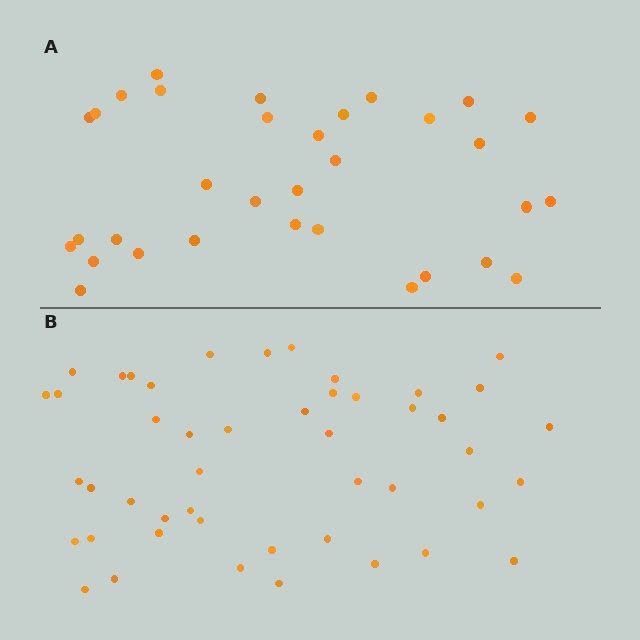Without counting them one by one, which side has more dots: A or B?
Region B (the bottom region) has more dots.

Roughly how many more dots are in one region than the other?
Region B has approximately 15 more dots than region A.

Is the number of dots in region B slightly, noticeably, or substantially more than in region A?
Region B has noticeably more, but not dramatically so. The ratio is roughly 1.4 to 1.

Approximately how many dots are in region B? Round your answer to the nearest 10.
About 50 dots. (The exact count is 47, which rounds to 50.)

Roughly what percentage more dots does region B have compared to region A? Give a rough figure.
About 40% more.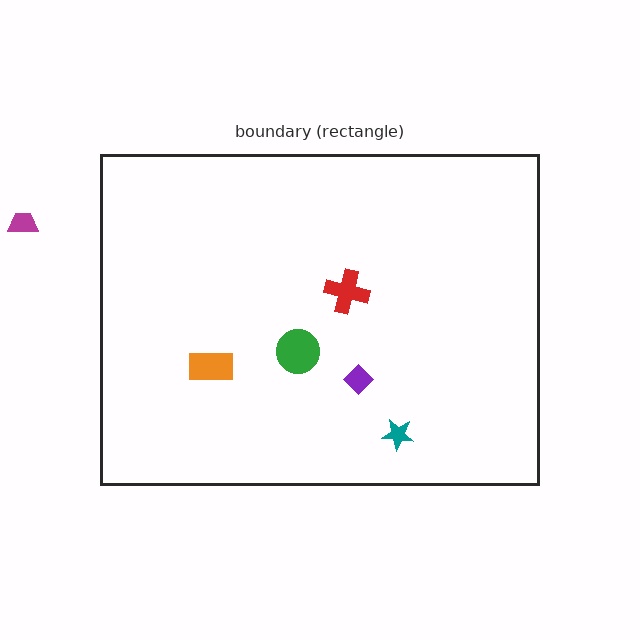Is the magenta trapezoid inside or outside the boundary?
Outside.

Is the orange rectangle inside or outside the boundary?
Inside.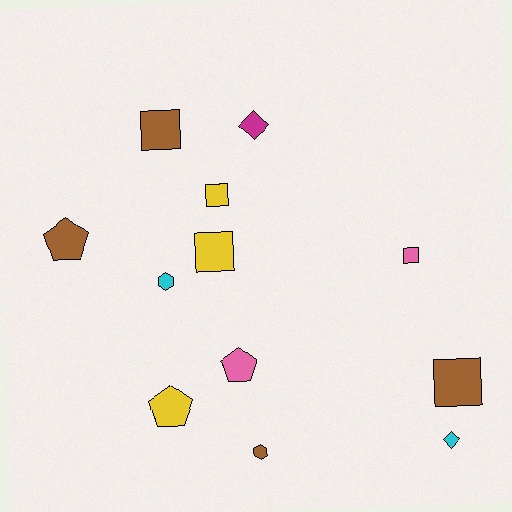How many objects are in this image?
There are 12 objects.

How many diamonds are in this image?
There are 2 diamonds.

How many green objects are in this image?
There are no green objects.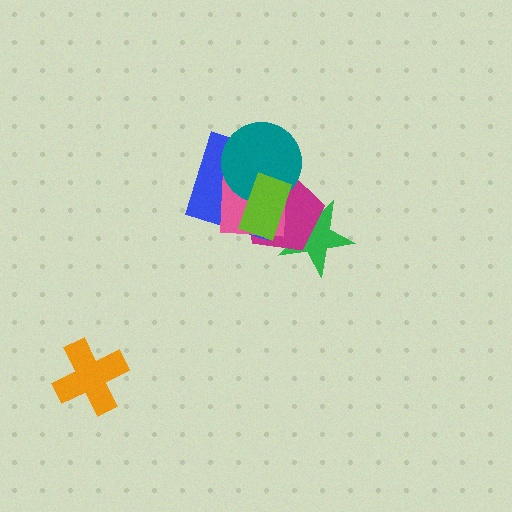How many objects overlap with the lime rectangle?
5 objects overlap with the lime rectangle.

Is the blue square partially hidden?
Yes, it is partially covered by another shape.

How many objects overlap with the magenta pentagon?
5 objects overlap with the magenta pentagon.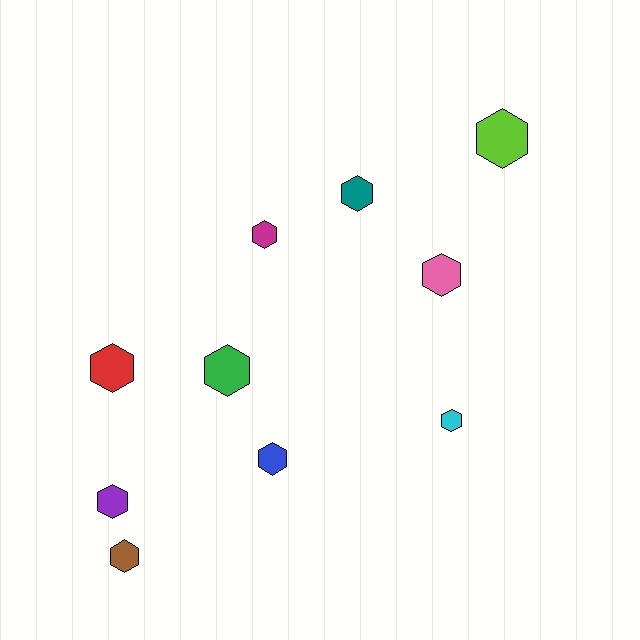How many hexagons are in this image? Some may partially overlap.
There are 10 hexagons.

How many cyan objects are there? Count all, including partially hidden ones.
There is 1 cyan object.